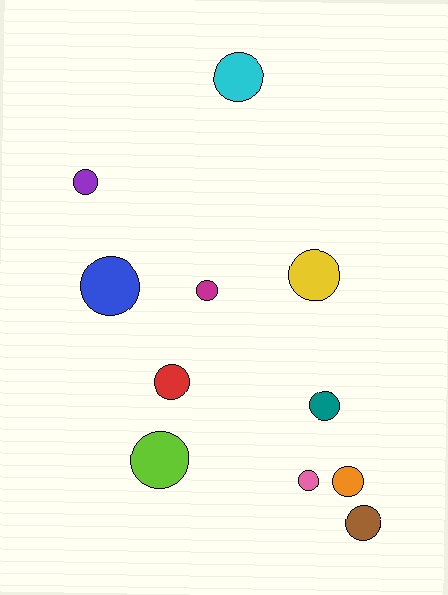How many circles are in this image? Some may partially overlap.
There are 11 circles.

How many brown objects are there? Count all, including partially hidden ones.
There is 1 brown object.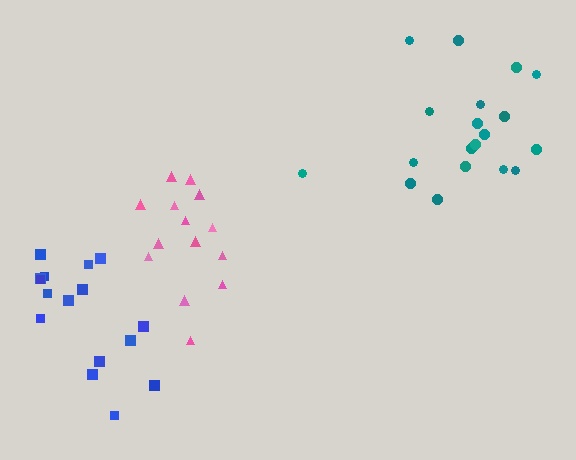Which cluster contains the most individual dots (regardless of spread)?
Teal (19).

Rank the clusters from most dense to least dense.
pink, teal, blue.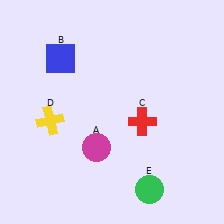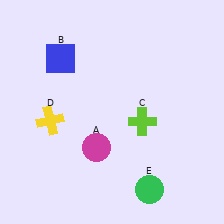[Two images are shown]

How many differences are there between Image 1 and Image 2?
There is 1 difference between the two images.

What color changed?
The cross (C) changed from red in Image 1 to lime in Image 2.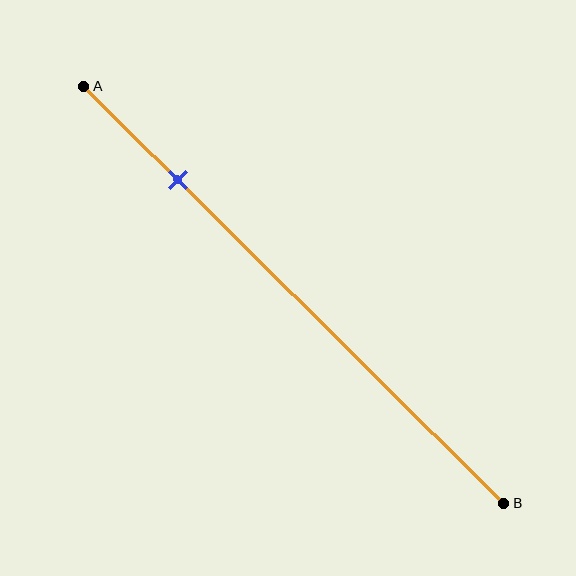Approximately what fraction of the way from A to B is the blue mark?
The blue mark is approximately 20% of the way from A to B.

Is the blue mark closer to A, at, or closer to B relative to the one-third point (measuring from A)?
The blue mark is closer to point A than the one-third point of segment AB.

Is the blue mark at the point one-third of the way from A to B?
No, the mark is at about 20% from A, not at the 33% one-third point.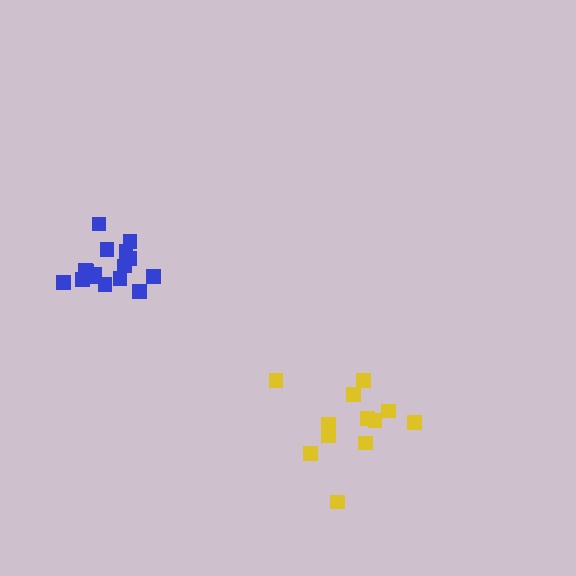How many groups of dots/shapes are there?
There are 2 groups.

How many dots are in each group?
Group 1: 12 dots, Group 2: 16 dots (28 total).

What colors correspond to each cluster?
The clusters are colored: yellow, blue.